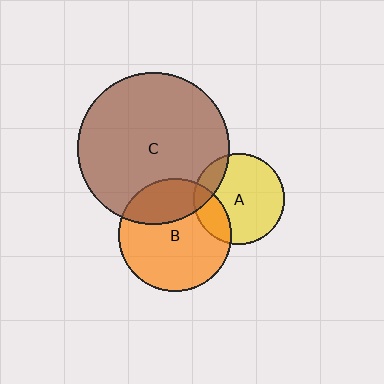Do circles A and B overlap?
Yes.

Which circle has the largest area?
Circle C (brown).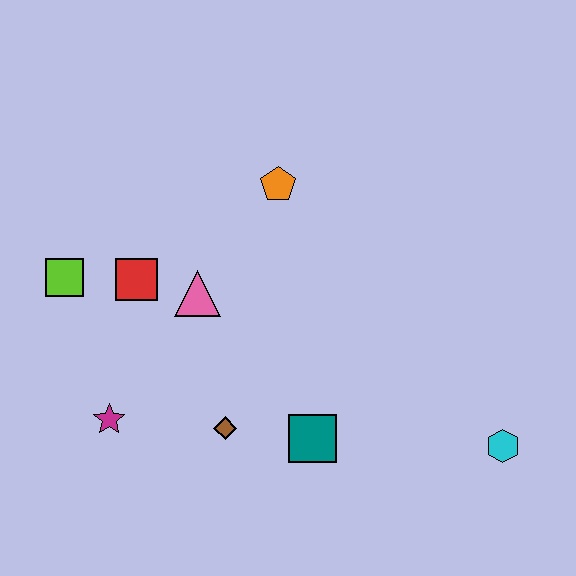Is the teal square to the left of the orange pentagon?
No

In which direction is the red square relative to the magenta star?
The red square is above the magenta star.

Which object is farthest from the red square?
The cyan hexagon is farthest from the red square.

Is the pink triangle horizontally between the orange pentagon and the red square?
Yes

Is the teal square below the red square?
Yes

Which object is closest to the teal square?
The brown diamond is closest to the teal square.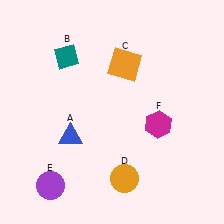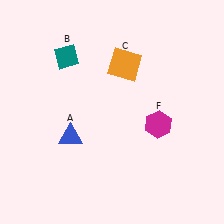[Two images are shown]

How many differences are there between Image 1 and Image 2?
There are 2 differences between the two images.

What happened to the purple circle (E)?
The purple circle (E) was removed in Image 2. It was in the bottom-left area of Image 1.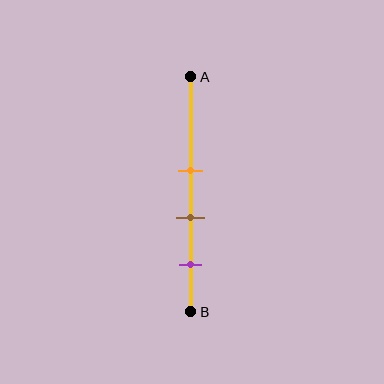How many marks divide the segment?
There are 3 marks dividing the segment.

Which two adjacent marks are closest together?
The orange and brown marks are the closest adjacent pair.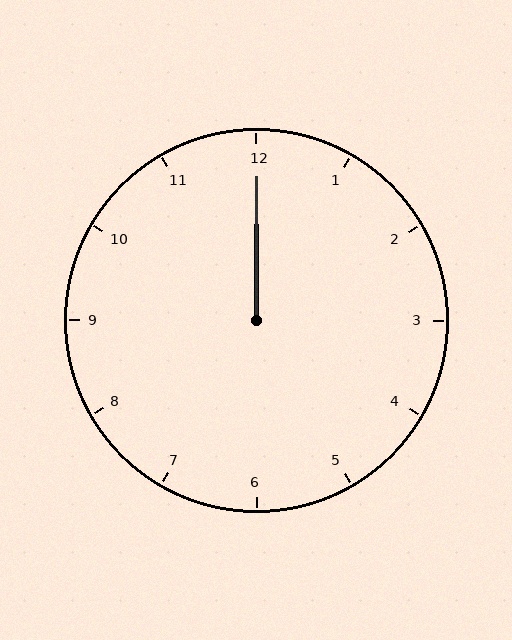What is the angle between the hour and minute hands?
Approximately 0 degrees.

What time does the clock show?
12:00.